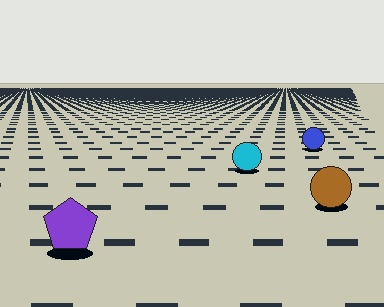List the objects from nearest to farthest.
From nearest to farthest: the purple pentagon, the brown circle, the cyan circle, the blue circle.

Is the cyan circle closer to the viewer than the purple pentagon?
No. The purple pentagon is closer — you can tell from the texture gradient: the ground texture is coarser near it.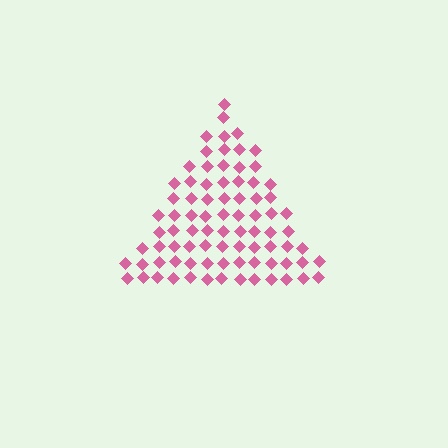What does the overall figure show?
The overall figure shows a triangle.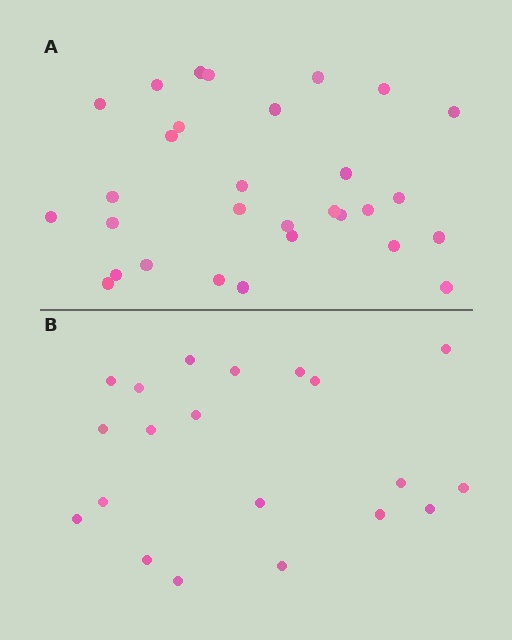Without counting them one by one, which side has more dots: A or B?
Region A (the top region) has more dots.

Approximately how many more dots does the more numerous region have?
Region A has roughly 10 or so more dots than region B.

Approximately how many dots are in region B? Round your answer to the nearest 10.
About 20 dots.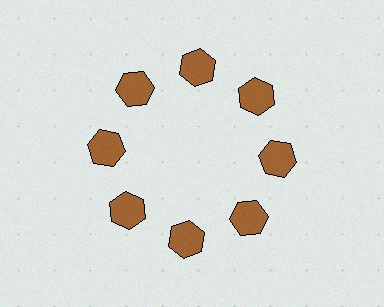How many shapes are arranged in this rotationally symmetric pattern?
There are 8 shapes, arranged in 8 groups of 1.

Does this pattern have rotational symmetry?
Yes, this pattern has 8-fold rotational symmetry. It looks the same after rotating 45 degrees around the center.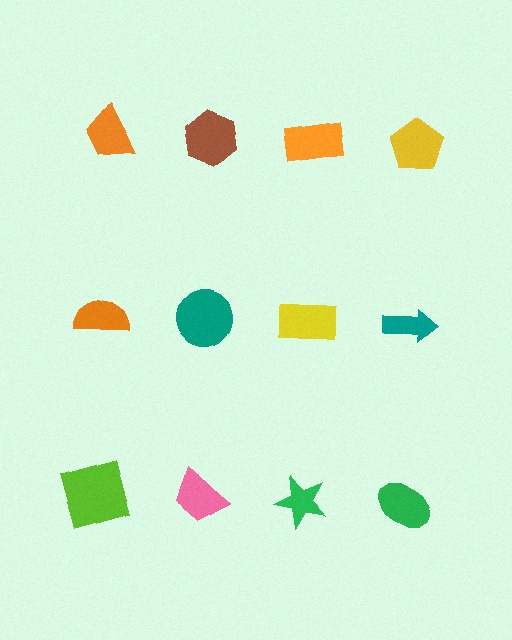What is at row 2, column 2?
A teal circle.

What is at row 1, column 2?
A brown hexagon.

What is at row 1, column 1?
An orange trapezoid.